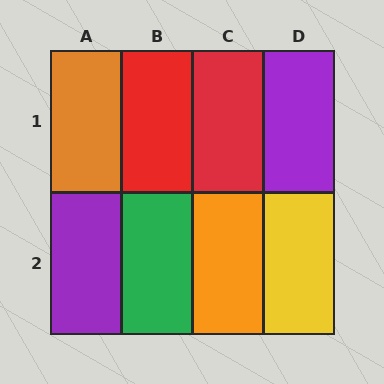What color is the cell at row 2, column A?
Purple.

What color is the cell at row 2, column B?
Green.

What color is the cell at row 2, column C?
Orange.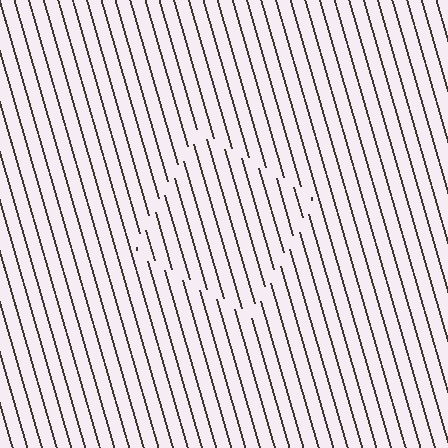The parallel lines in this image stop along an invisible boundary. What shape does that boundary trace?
An illusory square. The interior of the shape contains the same grating, shifted by half a period — the contour is defined by the phase discontinuity where line-ends from the inner and outer gratings abut.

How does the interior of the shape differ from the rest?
The interior of the shape contains the same grating, shifted by half a period — the contour is defined by the phase discontinuity where line-ends from the inner and outer gratings abut.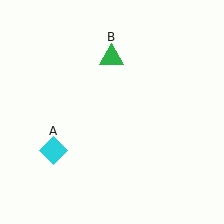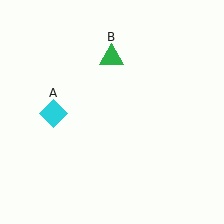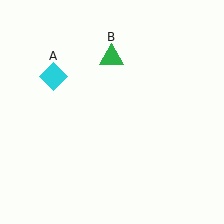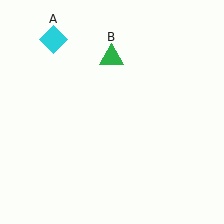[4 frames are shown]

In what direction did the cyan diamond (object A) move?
The cyan diamond (object A) moved up.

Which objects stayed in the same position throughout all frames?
Green triangle (object B) remained stationary.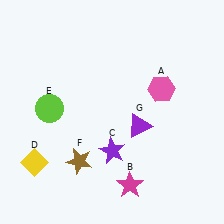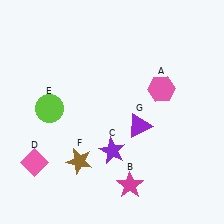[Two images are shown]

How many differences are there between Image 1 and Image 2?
There is 1 difference between the two images.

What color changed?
The diamond (D) changed from yellow in Image 1 to pink in Image 2.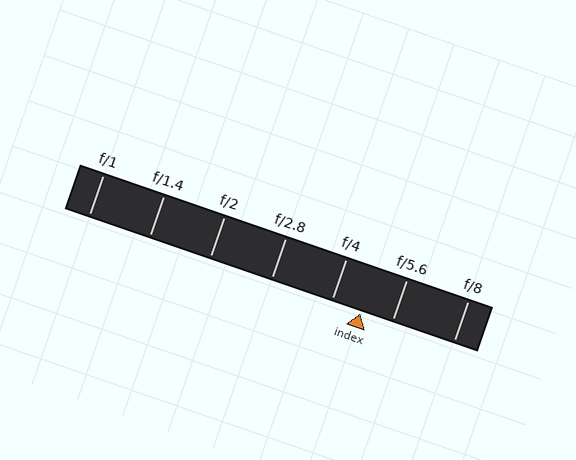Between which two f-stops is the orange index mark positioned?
The index mark is between f/4 and f/5.6.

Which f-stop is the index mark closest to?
The index mark is closest to f/4.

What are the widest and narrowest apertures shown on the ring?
The widest aperture shown is f/1 and the narrowest is f/8.